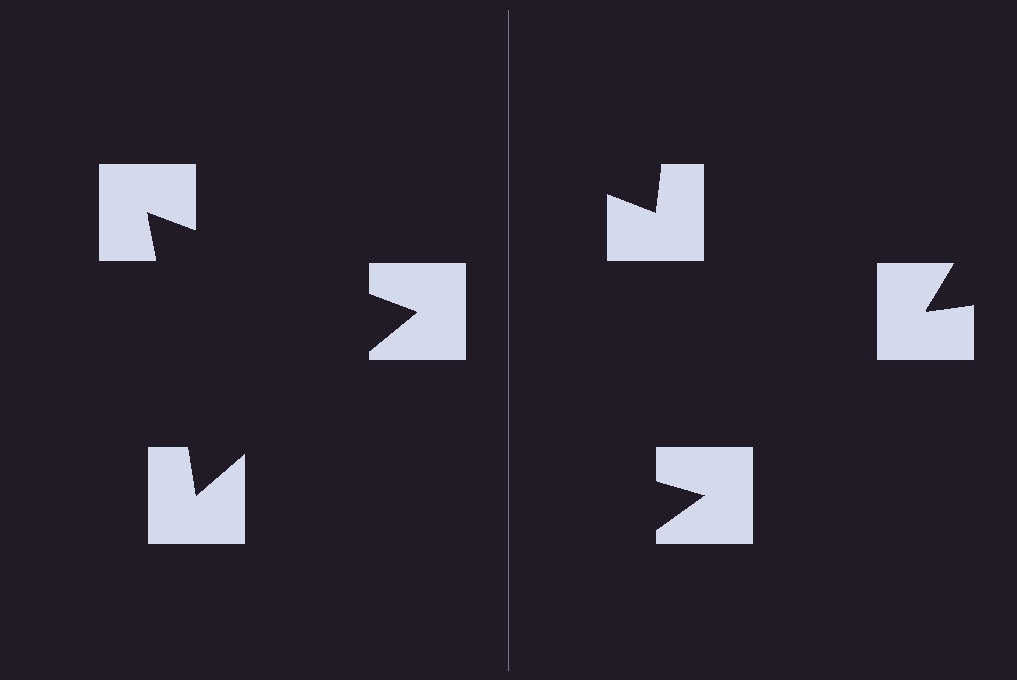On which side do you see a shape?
An illusory triangle appears on the left side. On the right side the wedge cuts are rotated, so no coherent shape forms.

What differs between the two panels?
The notched squares are positioned identically on both sides; only the wedge orientations differ. On the left they align to a triangle; on the right they are misaligned.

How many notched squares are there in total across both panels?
6 — 3 on each side.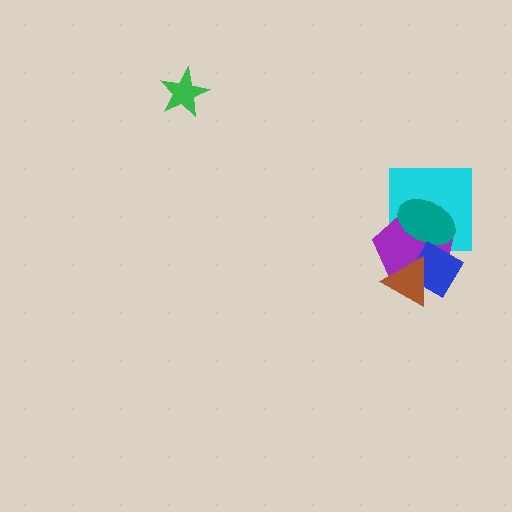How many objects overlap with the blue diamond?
4 objects overlap with the blue diamond.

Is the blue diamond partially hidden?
Yes, it is partially covered by another shape.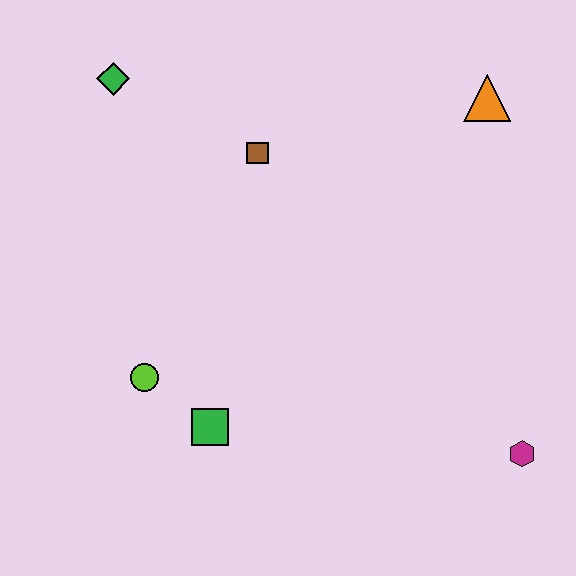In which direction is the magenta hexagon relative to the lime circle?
The magenta hexagon is to the right of the lime circle.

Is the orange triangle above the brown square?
Yes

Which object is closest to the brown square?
The green diamond is closest to the brown square.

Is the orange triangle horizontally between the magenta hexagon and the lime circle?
Yes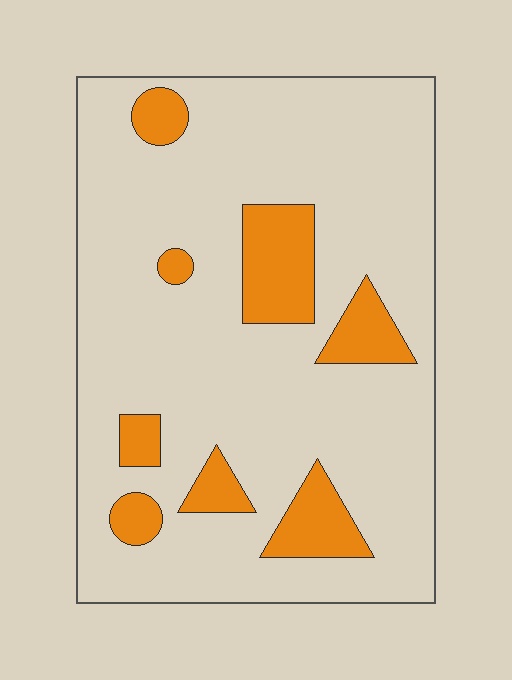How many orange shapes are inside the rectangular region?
8.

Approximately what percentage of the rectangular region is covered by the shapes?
Approximately 15%.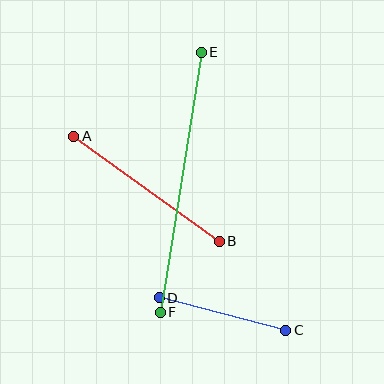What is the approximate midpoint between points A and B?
The midpoint is at approximately (146, 189) pixels.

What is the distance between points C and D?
The distance is approximately 131 pixels.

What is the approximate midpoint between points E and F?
The midpoint is at approximately (181, 182) pixels.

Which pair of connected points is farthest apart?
Points E and F are farthest apart.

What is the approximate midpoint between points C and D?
The midpoint is at approximately (223, 314) pixels.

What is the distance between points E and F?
The distance is approximately 263 pixels.